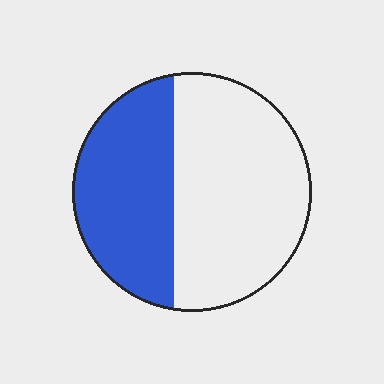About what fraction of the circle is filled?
About two fifths (2/5).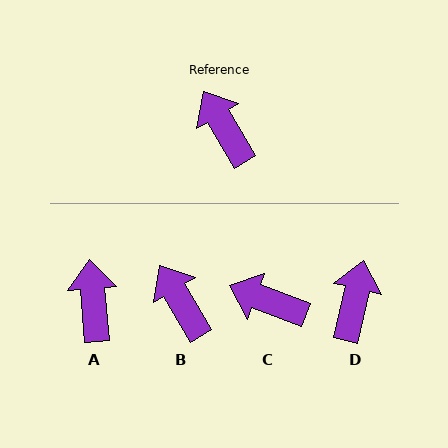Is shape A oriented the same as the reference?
No, it is off by about 26 degrees.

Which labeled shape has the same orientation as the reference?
B.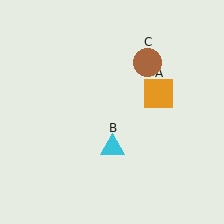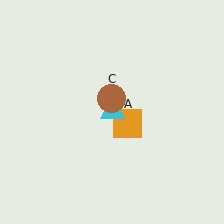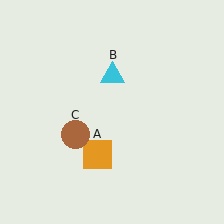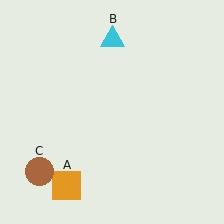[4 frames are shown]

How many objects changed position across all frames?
3 objects changed position: orange square (object A), cyan triangle (object B), brown circle (object C).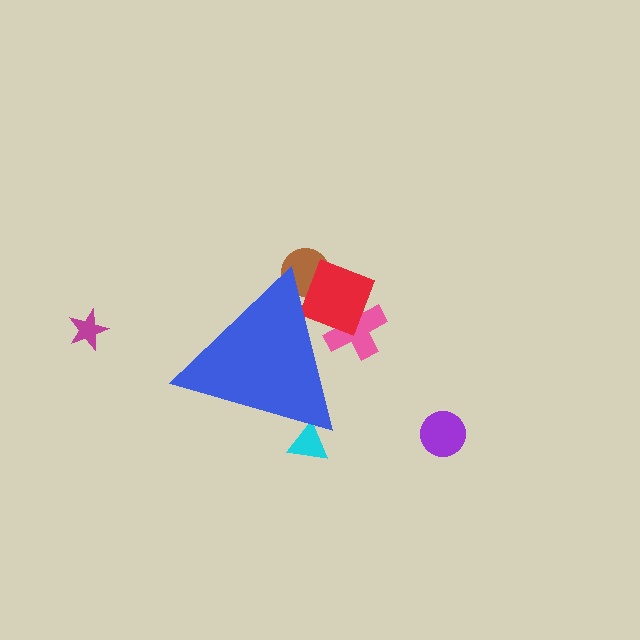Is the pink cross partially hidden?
Yes, the pink cross is partially hidden behind the blue triangle.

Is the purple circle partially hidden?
No, the purple circle is fully visible.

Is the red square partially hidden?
Yes, the red square is partially hidden behind the blue triangle.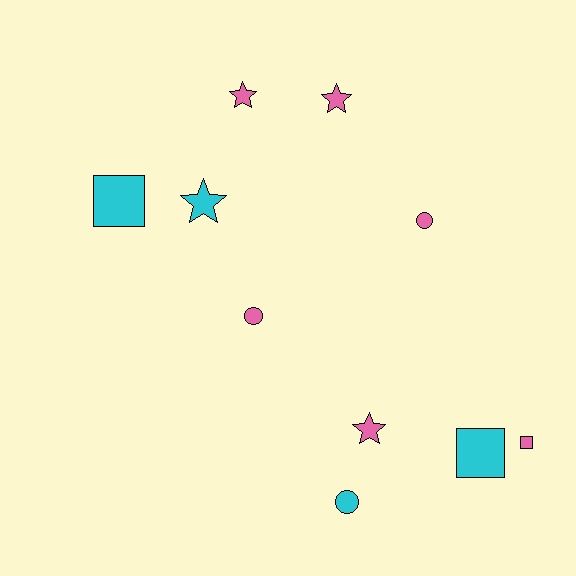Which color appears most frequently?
Pink, with 6 objects.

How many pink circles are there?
There are 2 pink circles.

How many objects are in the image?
There are 10 objects.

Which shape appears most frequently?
Star, with 4 objects.